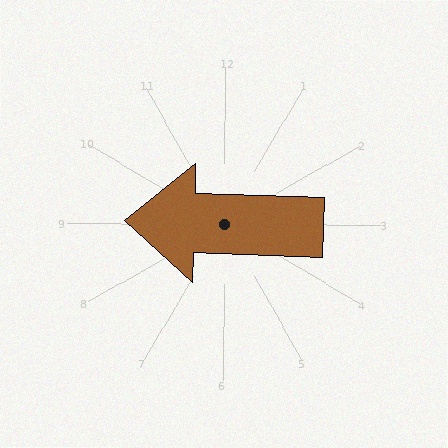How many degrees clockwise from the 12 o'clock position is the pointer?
Approximately 272 degrees.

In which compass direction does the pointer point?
West.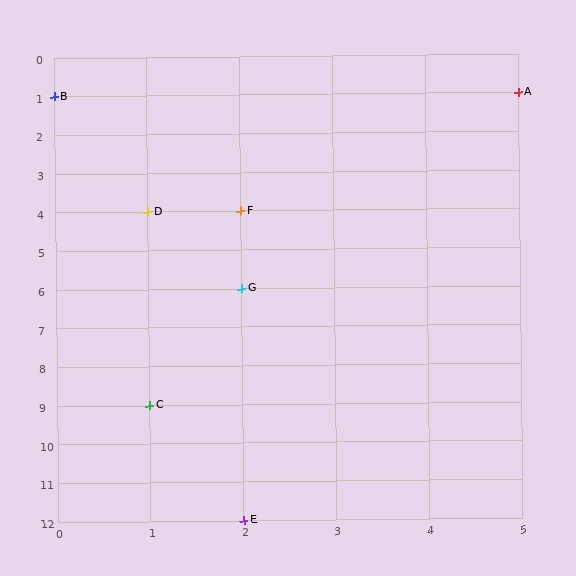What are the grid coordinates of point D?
Point D is at grid coordinates (1, 4).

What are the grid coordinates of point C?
Point C is at grid coordinates (1, 9).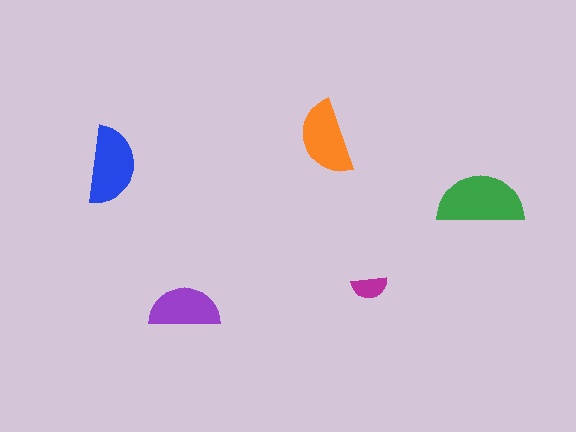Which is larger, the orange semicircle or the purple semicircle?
The orange one.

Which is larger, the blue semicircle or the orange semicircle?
The blue one.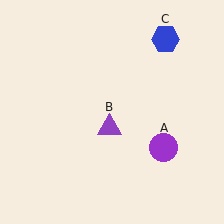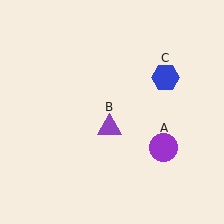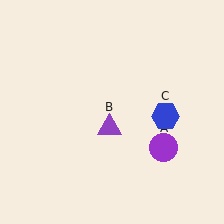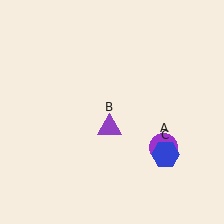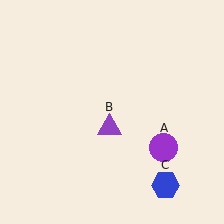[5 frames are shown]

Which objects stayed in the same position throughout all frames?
Purple circle (object A) and purple triangle (object B) remained stationary.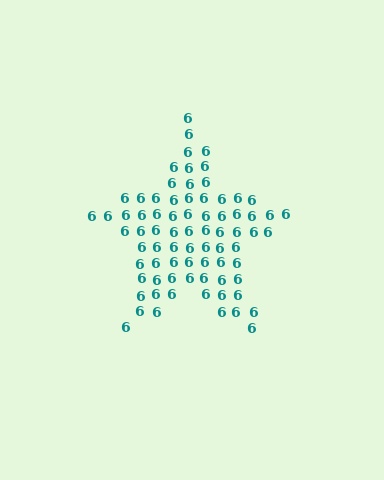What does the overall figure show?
The overall figure shows a star.